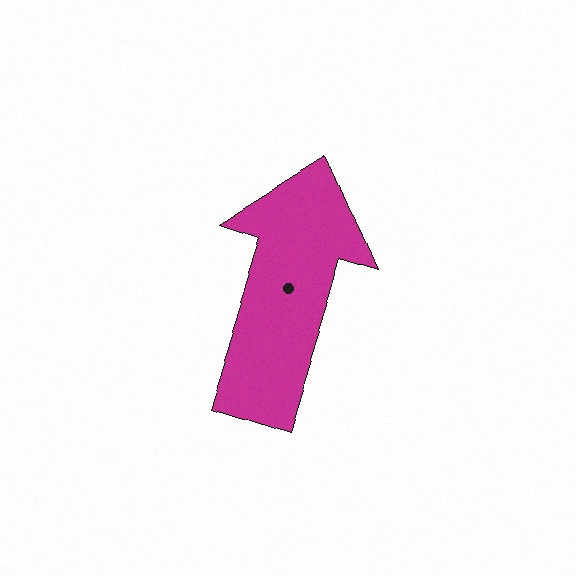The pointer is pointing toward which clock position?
Roughly 1 o'clock.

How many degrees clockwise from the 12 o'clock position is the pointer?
Approximately 17 degrees.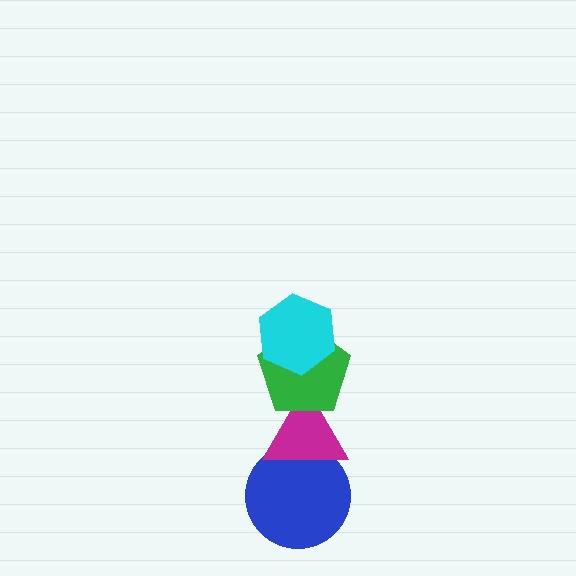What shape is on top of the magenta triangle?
The green pentagon is on top of the magenta triangle.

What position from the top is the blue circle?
The blue circle is 4th from the top.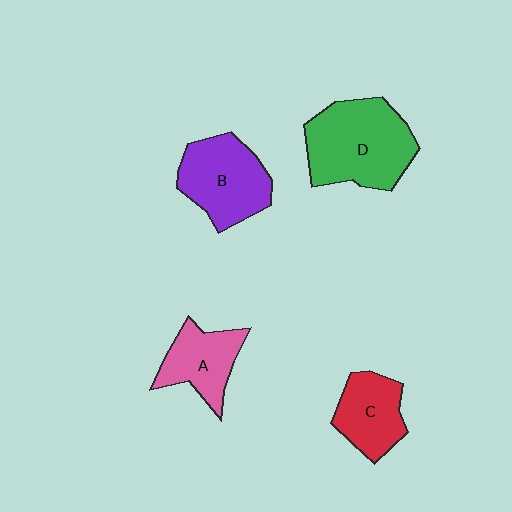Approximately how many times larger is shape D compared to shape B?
Approximately 1.3 times.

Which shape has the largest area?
Shape D (green).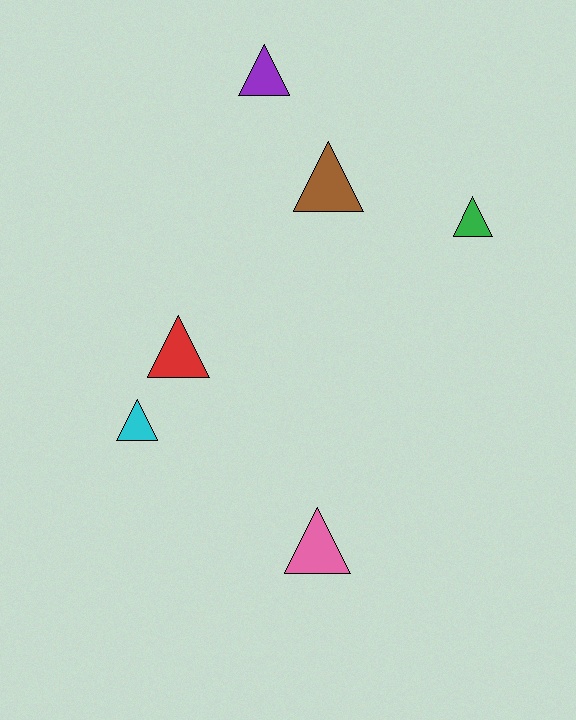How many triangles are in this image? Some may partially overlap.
There are 6 triangles.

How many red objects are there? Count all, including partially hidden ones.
There is 1 red object.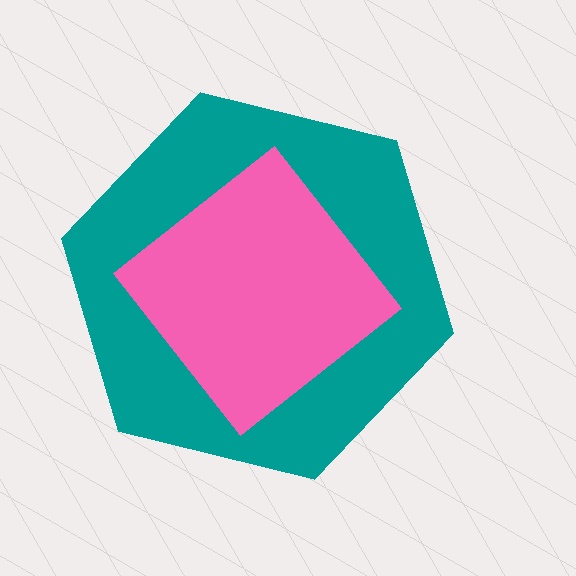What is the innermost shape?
The pink diamond.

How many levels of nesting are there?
2.